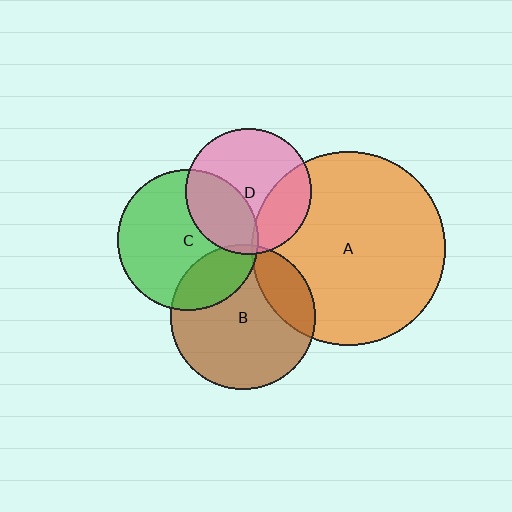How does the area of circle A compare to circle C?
Approximately 1.9 times.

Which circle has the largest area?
Circle A (orange).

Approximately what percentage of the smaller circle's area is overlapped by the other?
Approximately 25%.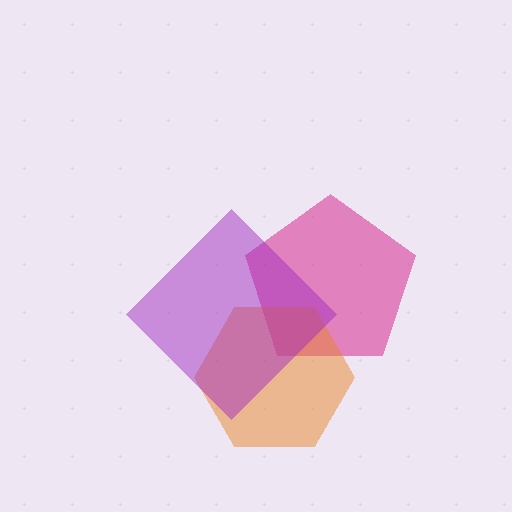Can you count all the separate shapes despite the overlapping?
Yes, there are 3 separate shapes.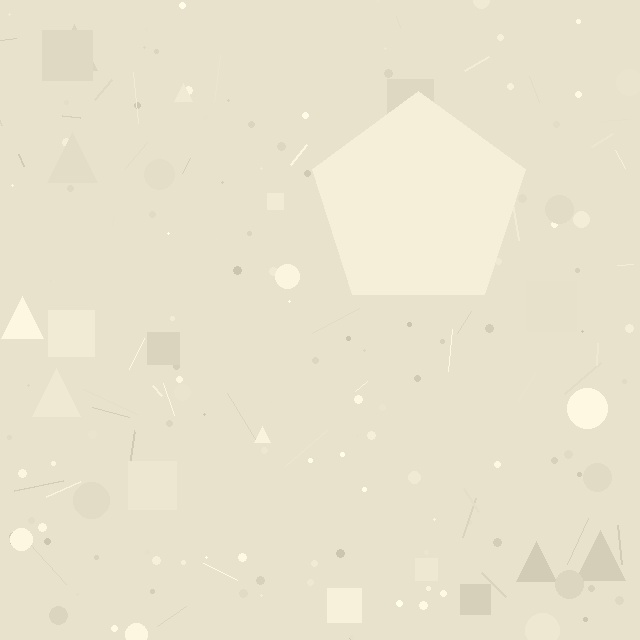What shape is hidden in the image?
A pentagon is hidden in the image.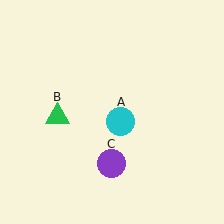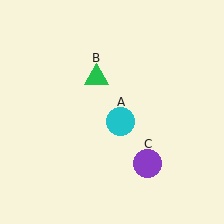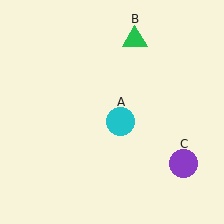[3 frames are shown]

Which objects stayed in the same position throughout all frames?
Cyan circle (object A) remained stationary.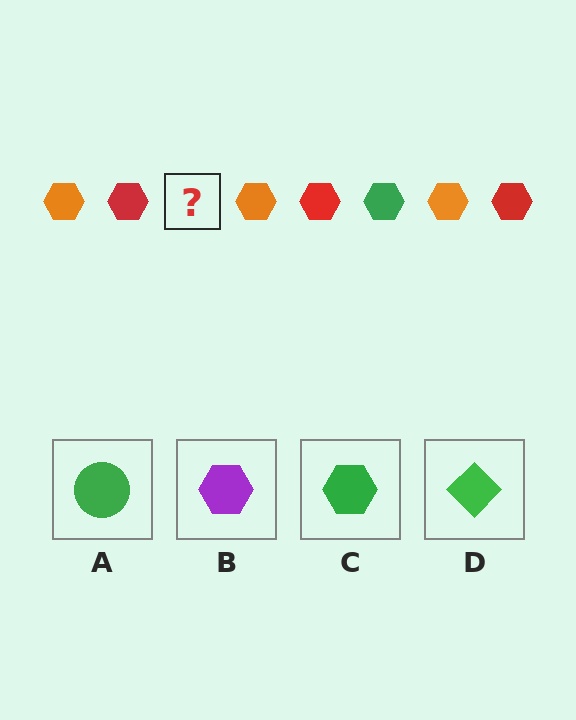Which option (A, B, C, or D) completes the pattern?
C.